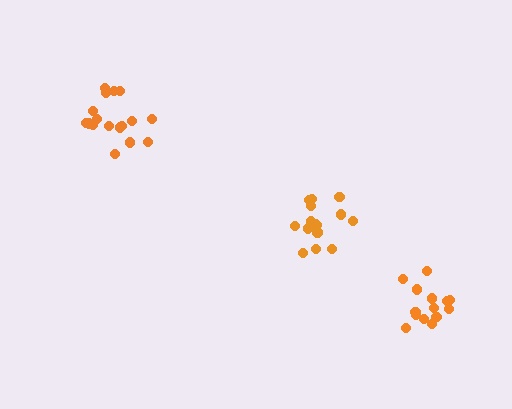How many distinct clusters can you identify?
There are 3 distinct clusters.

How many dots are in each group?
Group 1: 14 dots, Group 2: 16 dots, Group 3: 18 dots (48 total).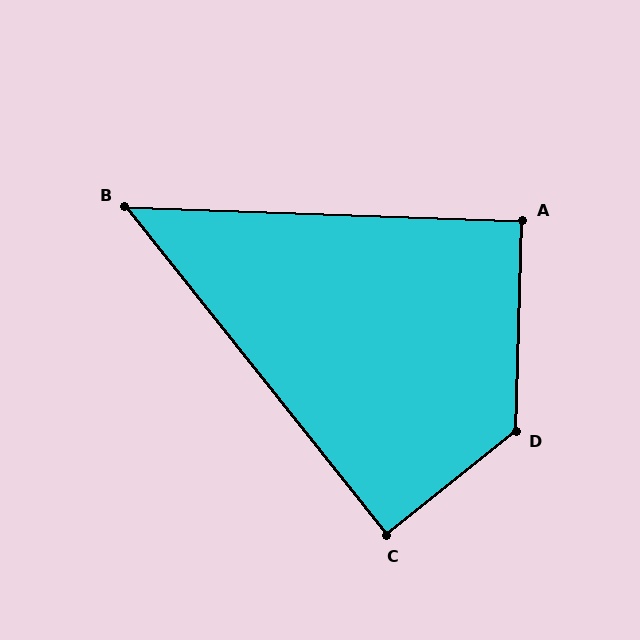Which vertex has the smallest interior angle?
B, at approximately 49 degrees.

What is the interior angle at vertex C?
Approximately 90 degrees (approximately right).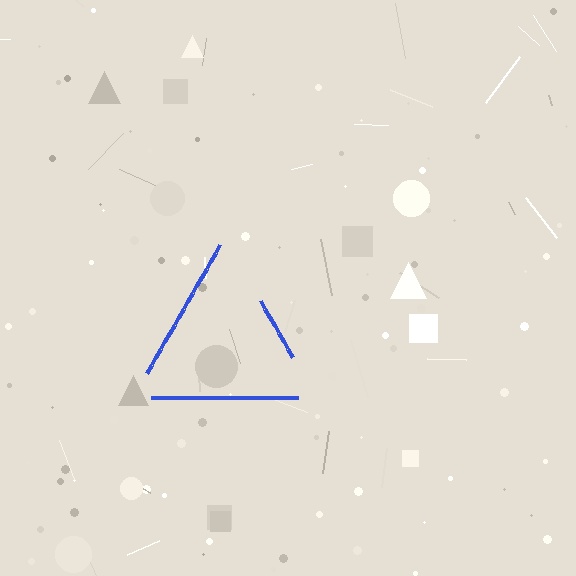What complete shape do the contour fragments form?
The contour fragments form a triangle.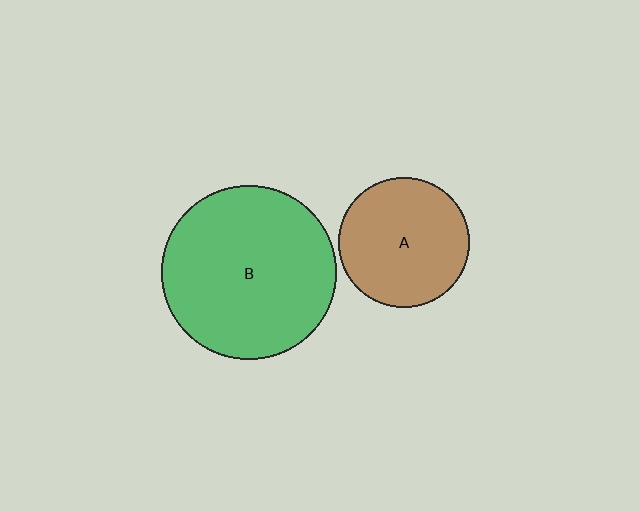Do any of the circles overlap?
No, none of the circles overlap.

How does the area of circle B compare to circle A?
Approximately 1.8 times.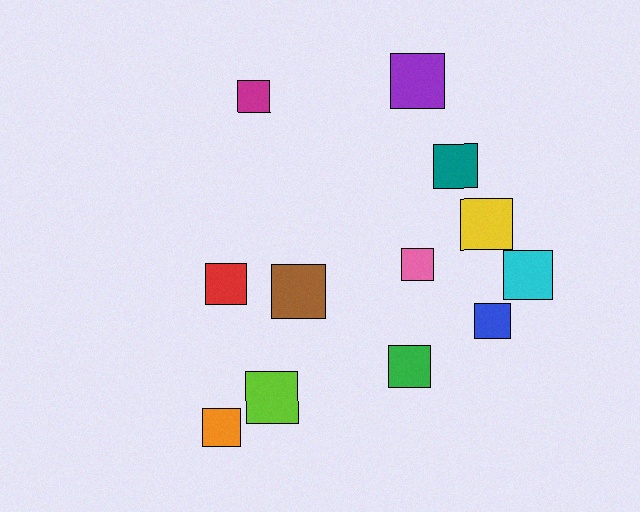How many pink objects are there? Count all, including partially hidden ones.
There is 1 pink object.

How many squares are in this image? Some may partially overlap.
There are 12 squares.